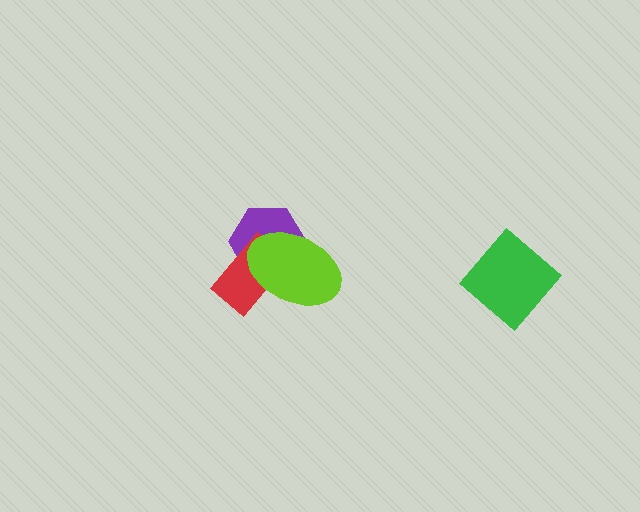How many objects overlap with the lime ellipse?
2 objects overlap with the lime ellipse.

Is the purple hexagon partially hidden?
Yes, it is partially covered by another shape.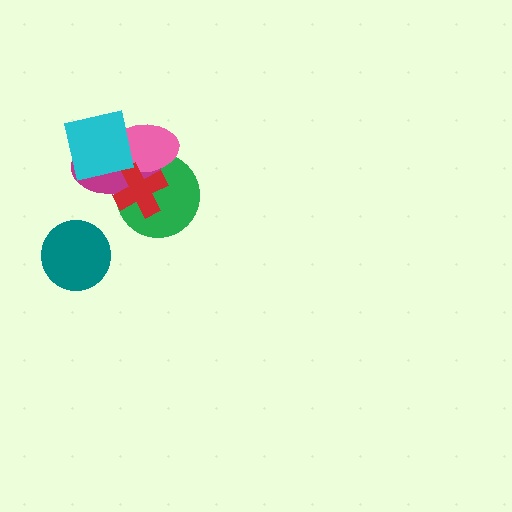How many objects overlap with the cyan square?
2 objects overlap with the cyan square.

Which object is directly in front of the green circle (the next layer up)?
The magenta ellipse is directly in front of the green circle.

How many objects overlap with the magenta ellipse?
4 objects overlap with the magenta ellipse.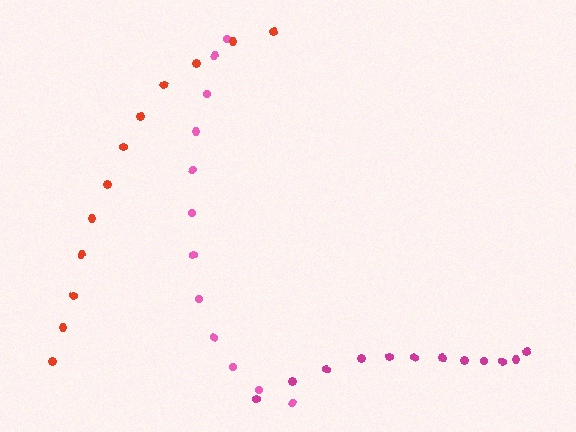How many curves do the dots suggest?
There are 3 distinct paths.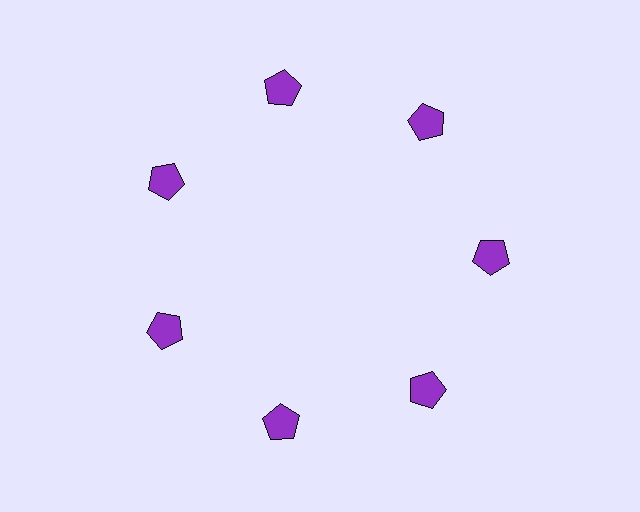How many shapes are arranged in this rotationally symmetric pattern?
There are 7 shapes, arranged in 7 groups of 1.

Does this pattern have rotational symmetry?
Yes, this pattern has 7-fold rotational symmetry. It looks the same after rotating 51 degrees around the center.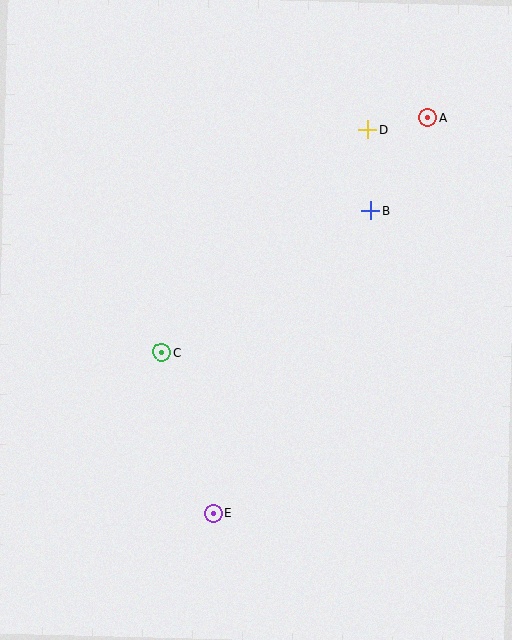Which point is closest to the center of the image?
Point C at (162, 352) is closest to the center.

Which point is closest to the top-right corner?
Point A is closest to the top-right corner.